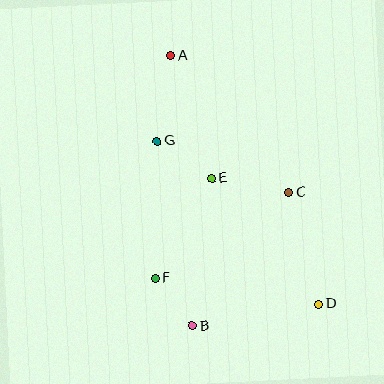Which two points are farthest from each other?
Points A and D are farthest from each other.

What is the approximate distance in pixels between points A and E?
The distance between A and E is approximately 129 pixels.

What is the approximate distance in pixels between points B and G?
The distance between B and G is approximately 188 pixels.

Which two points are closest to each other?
Points B and F are closest to each other.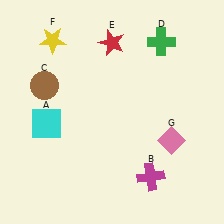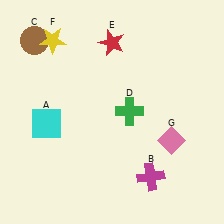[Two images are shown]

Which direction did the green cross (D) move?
The green cross (D) moved down.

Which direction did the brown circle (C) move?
The brown circle (C) moved up.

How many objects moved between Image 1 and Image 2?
2 objects moved between the two images.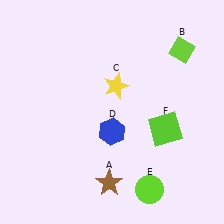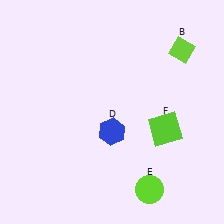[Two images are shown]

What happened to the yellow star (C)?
The yellow star (C) was removed in Image 2. It was in the top-right area of Image 1.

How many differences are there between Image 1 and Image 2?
There are 2 differences between the two images.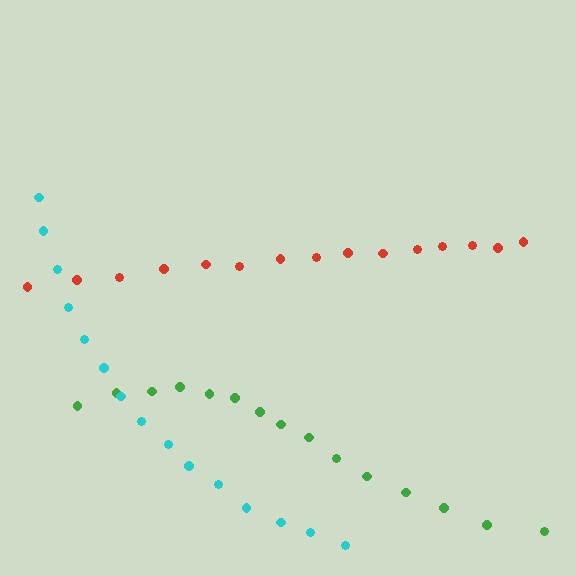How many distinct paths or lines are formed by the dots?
There are 3 distinct paths.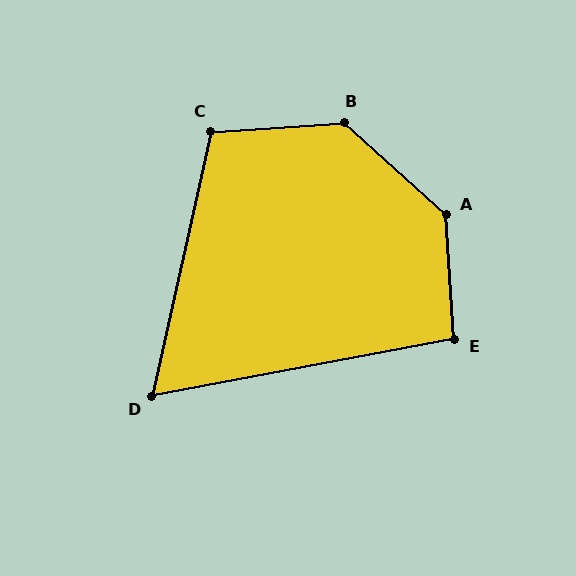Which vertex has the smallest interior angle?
D, at approximately 67 degrees.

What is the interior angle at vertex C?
Approximately 106 degrees (obtuse).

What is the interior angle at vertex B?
Approximately 134 degrees (obtuse).